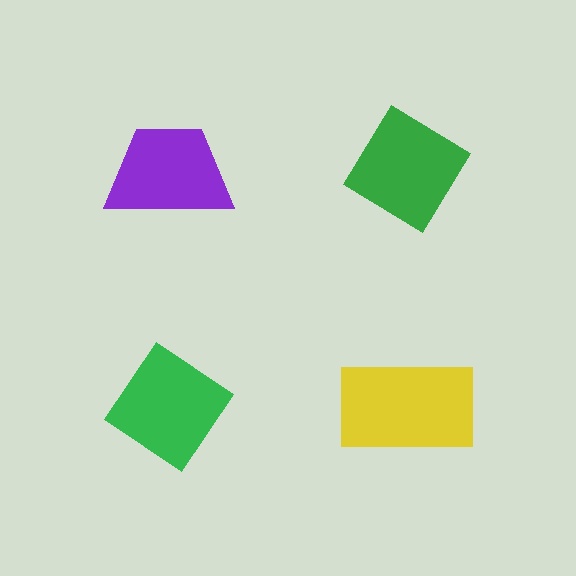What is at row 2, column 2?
A yellow rectangle.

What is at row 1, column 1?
A purple trapezoid.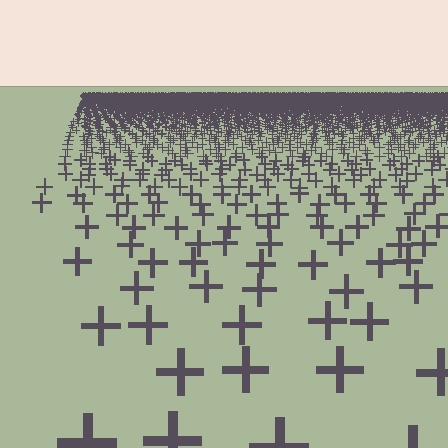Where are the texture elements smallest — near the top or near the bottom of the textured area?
Near the top.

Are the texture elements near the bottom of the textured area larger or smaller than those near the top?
Larger. Near the bottom, elements are closer to the viewer and appear at a bigger on-screen size.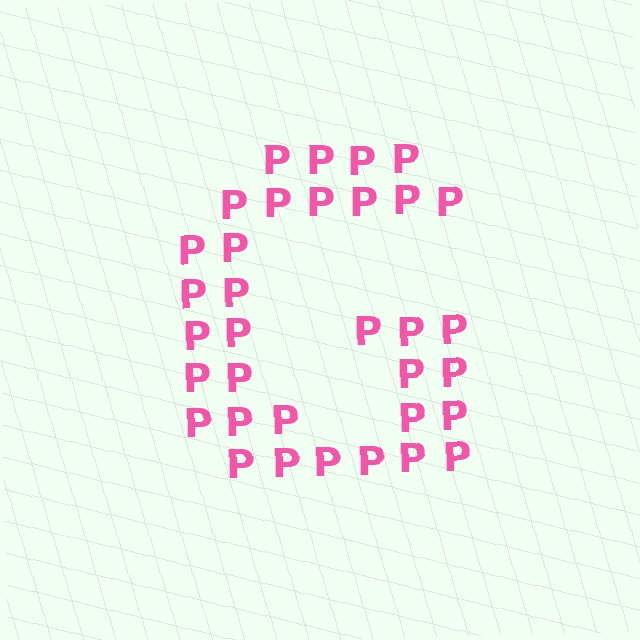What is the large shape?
The large shape is the letter G.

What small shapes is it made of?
It is made of small letter P's.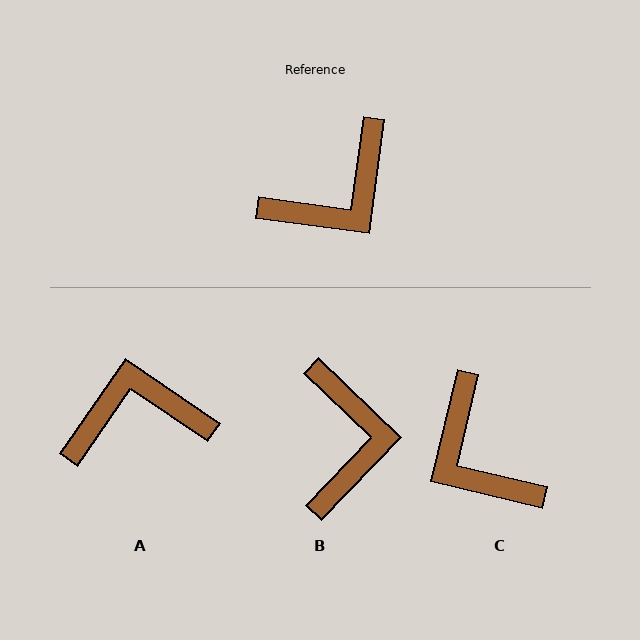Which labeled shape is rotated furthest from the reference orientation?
A, about 153 degrees away.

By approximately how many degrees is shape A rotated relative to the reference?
Approximately 153 degrees counter-clockwise.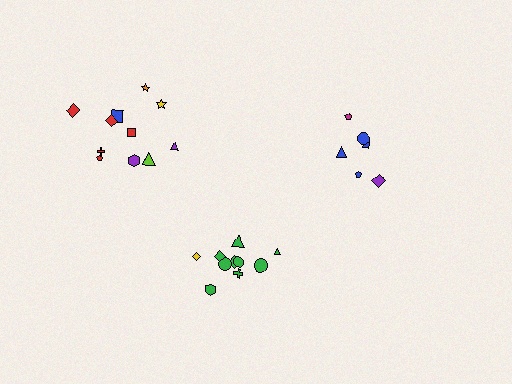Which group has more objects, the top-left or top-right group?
The top-left group.